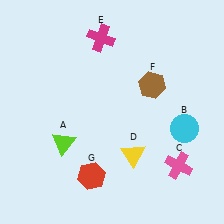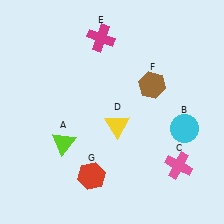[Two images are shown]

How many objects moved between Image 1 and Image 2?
1 object moved between the two images.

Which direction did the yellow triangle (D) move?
The yellow triangle (D) moved up.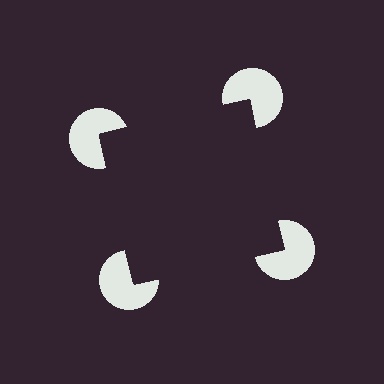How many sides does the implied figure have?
4 sides.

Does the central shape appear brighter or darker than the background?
It typically appears slightly darker than the background, even though no actual brightness change is drawn.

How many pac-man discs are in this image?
There are 4 — one at each vertex of the illusory square.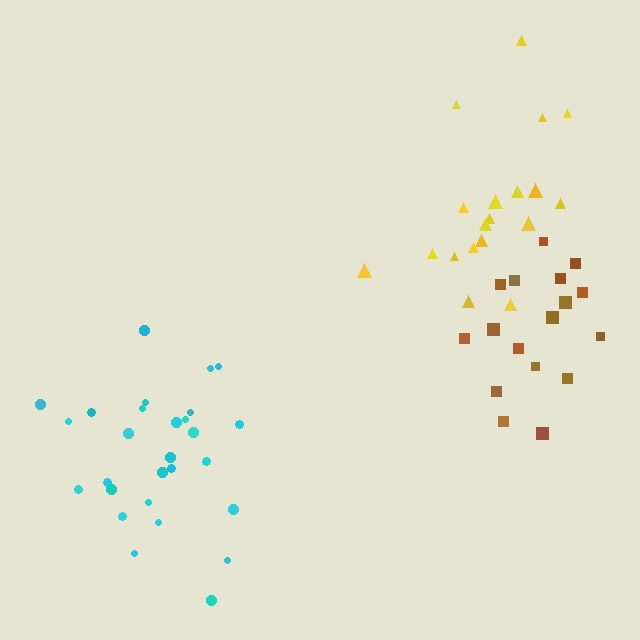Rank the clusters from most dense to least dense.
cyan, yellow, brown.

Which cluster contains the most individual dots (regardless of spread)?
Cyan (29).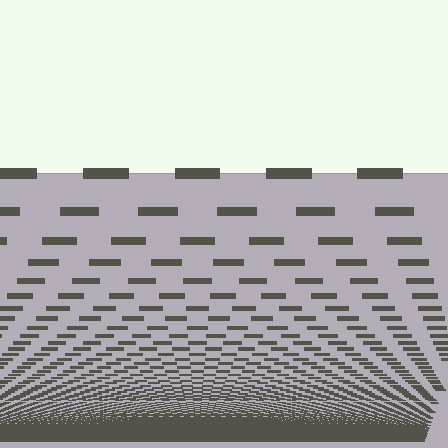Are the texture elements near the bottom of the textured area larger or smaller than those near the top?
Smaller. The gradient is inverted — elements near the bottom are smaller and denser.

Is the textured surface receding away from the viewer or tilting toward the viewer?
The surface appears to tilt toward the viewer. Texture elements get larger and sparser toward the top.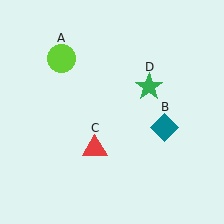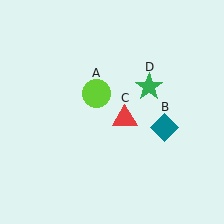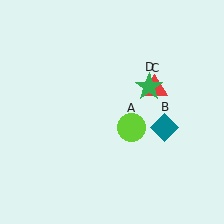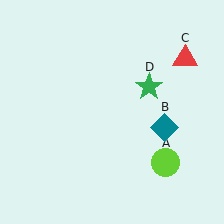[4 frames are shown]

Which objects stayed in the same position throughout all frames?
Teal diamond (object B) and green star (object D) remained stationary.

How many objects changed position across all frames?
2 objects changed position: lime circle (object A), red triangle (object C).